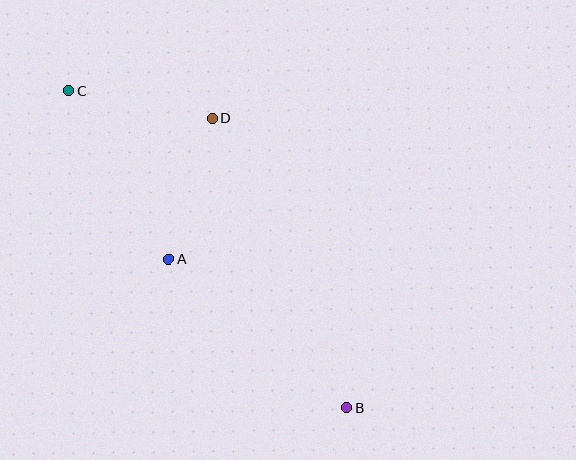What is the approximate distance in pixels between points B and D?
The distance between B and D is approximately 320 pixels.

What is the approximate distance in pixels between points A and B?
The distance between A and B is approximately 232 pixels.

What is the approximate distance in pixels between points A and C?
The distance between A and C is approximately 196 pixels.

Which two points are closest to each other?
Points C and D are closest to each other.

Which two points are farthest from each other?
Points B and C are farthest from each other.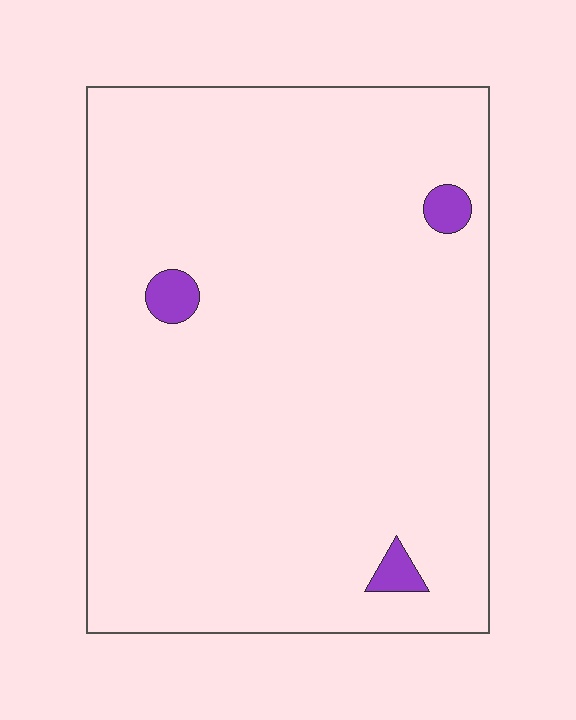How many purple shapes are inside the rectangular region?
3.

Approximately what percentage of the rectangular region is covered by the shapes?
Approximately 5%.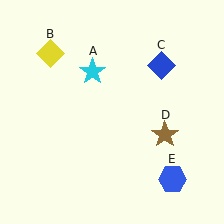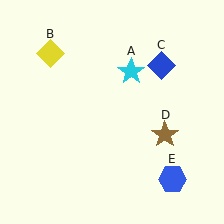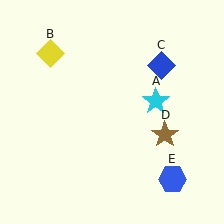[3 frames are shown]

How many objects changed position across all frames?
1 object changed position: cyan star (object A).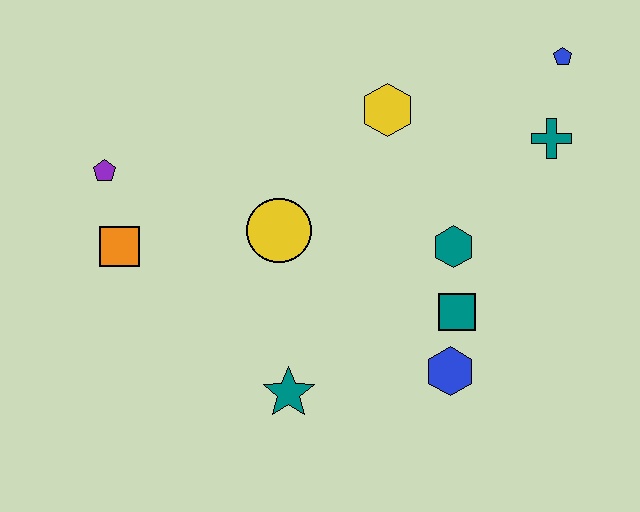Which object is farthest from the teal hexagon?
The purple pentagon is farthest from the teal hexagon.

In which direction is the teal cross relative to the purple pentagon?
The teal cross is to the right of the purple pentagon.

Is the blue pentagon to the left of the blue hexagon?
No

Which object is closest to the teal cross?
The blue pentagon is closest to the teal cross.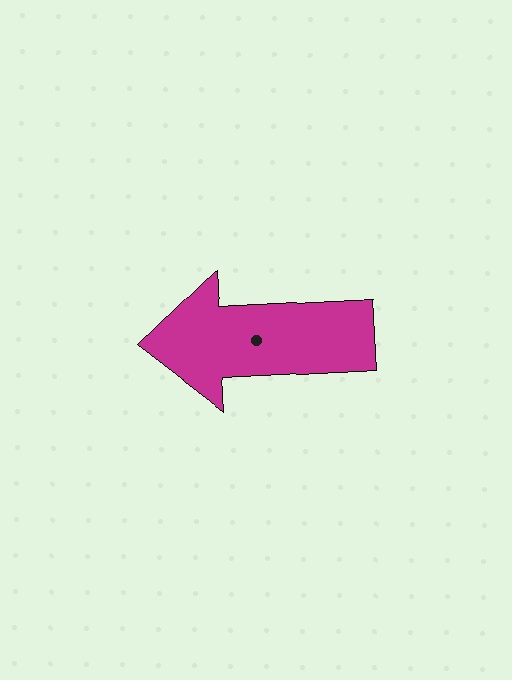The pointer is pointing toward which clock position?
Roughly 9 o'clock.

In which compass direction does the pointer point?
West.